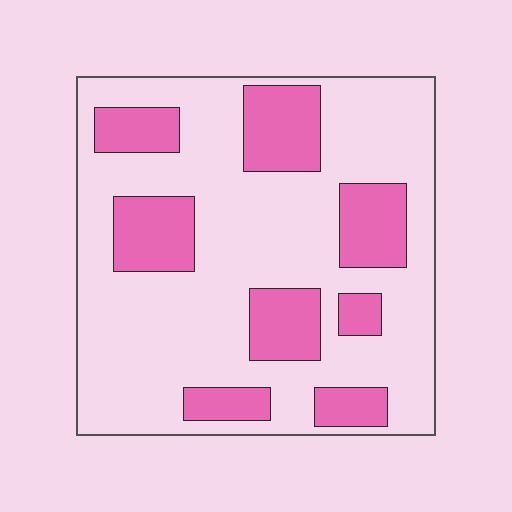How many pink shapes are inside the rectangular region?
8.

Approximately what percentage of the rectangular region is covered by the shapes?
Approximately 30%.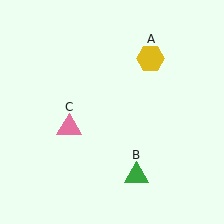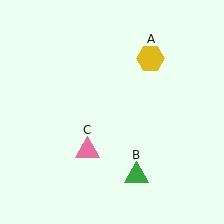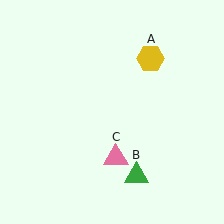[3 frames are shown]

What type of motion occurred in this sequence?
The pink triangle (object C) rotated counterclockwise around the center of the scene.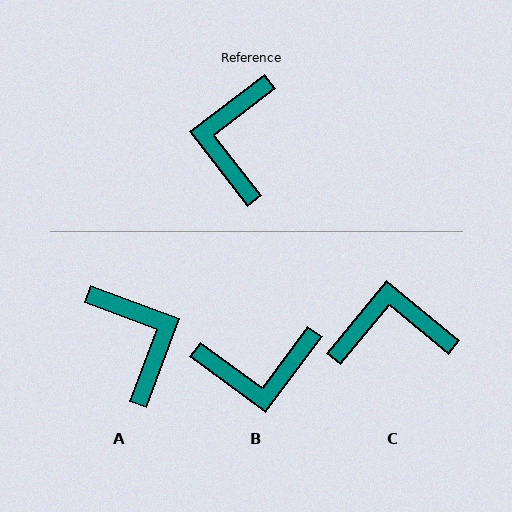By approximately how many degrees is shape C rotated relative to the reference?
Approximately 77 degrees clockwise.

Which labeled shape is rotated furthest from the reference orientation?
A, about 148 degrees away.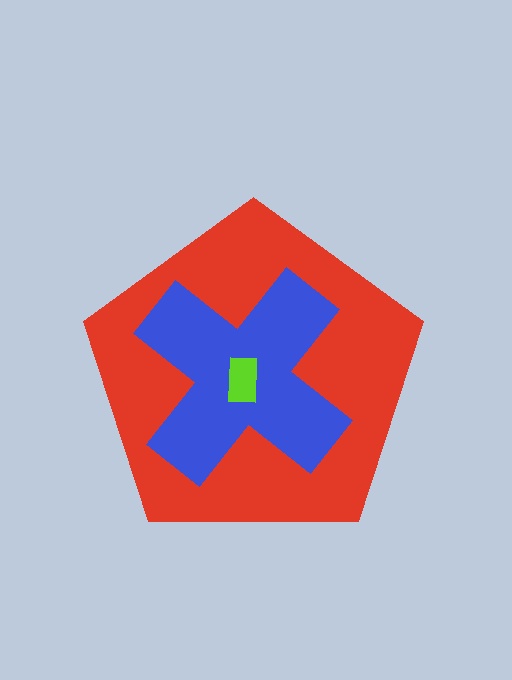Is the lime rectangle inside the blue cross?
Yes.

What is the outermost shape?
The red pentagon.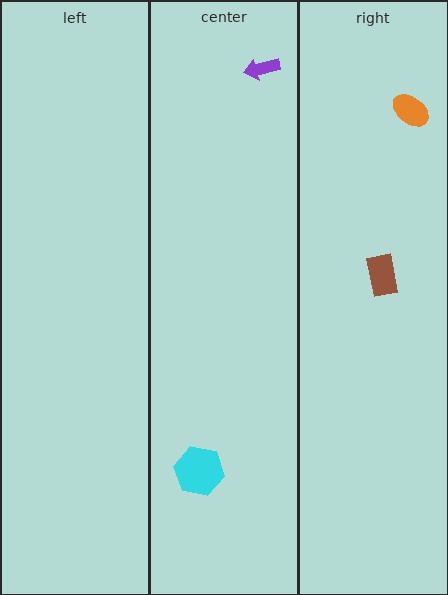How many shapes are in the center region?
2.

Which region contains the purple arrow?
The center region.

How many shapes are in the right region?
2.